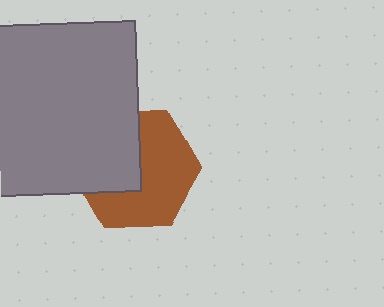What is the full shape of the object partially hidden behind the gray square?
The partially hidden object is a brown hexagon.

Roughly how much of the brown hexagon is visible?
About half of it is visible (roughly 59%).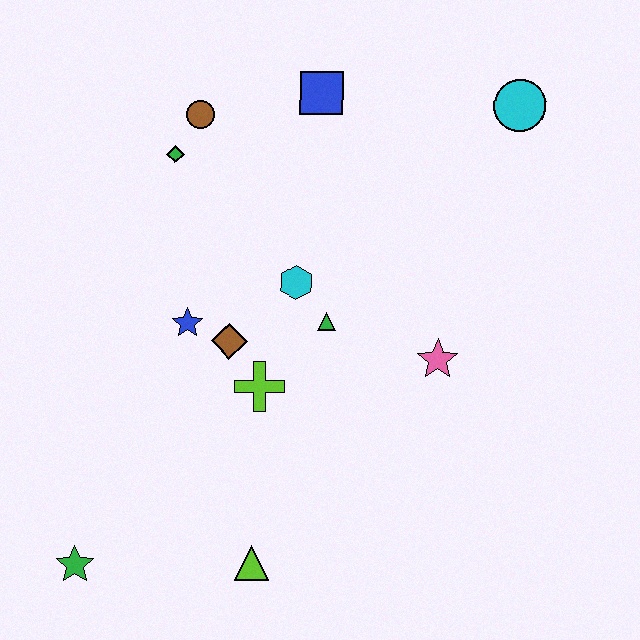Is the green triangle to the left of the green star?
No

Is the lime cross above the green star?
Yes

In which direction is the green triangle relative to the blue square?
The green triangle is below the blue square.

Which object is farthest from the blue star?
The cyan circle is farthest from the blue star.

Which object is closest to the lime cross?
The brown diamond is closest to the lime cross.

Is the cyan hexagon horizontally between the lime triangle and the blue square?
Yes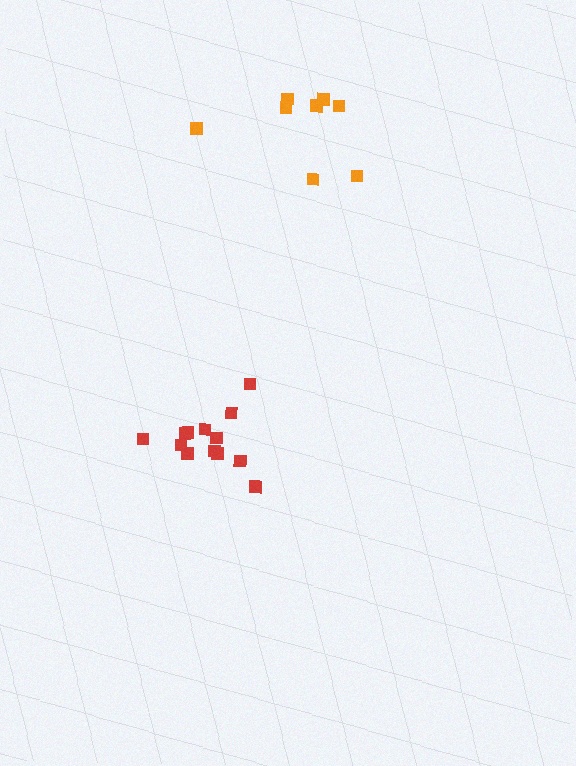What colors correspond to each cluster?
The clusters are colored: red, orange.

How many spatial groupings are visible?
There are 2 spatial groupings.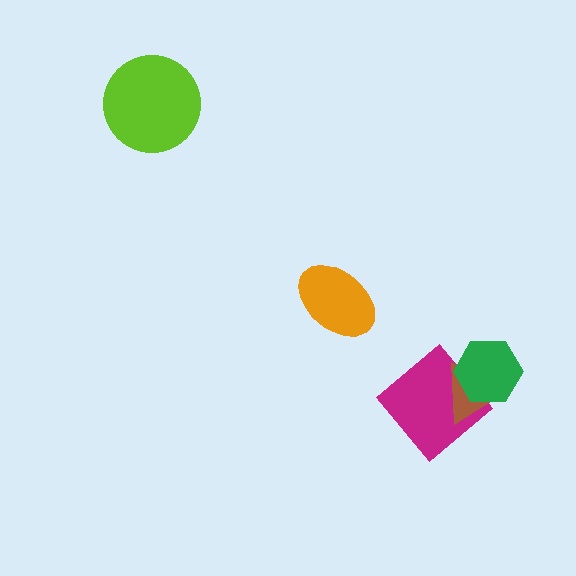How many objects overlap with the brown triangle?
2 objects overlap with the brown triangle.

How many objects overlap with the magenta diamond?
2 objects overlap with the magenta diamond.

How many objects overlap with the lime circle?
0 objects overlap with the lime circle.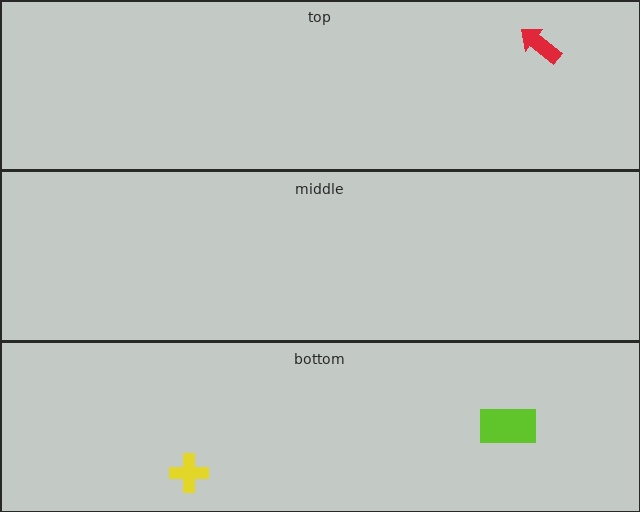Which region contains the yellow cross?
The bottom region.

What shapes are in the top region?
The red arrow.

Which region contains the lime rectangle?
The bottom region.